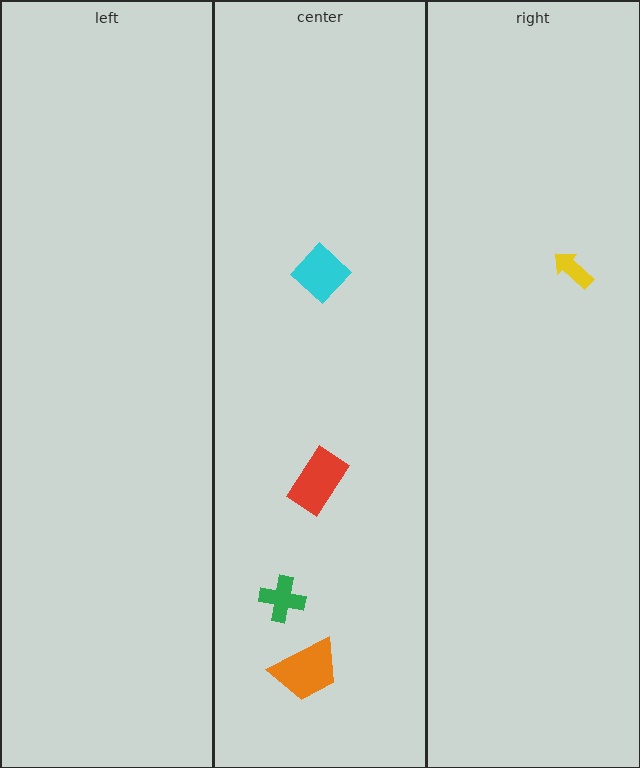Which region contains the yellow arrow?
The right region.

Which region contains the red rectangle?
The center region.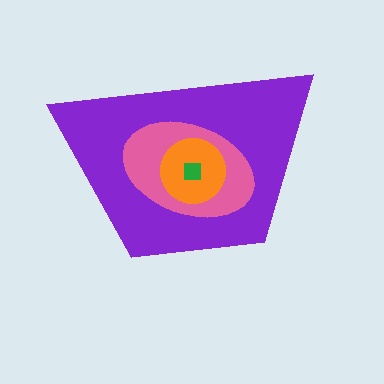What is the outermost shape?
The purple trapezoid.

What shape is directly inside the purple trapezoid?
The pink ellipse.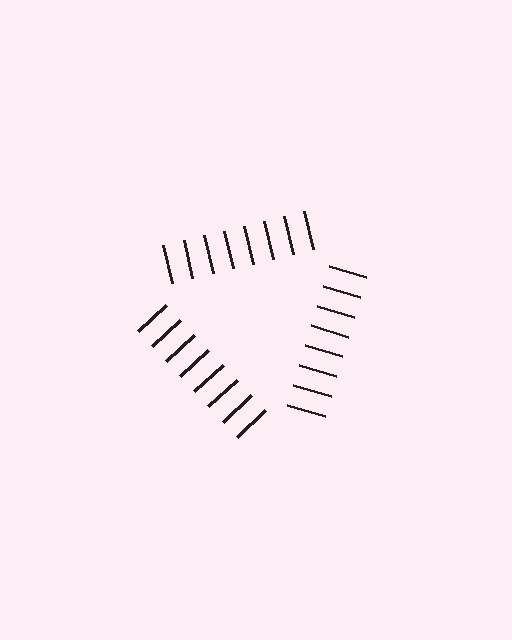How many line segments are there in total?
24 — 8 along each of the 3 edges.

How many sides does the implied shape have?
3 sides — the line-ends trace a triangle.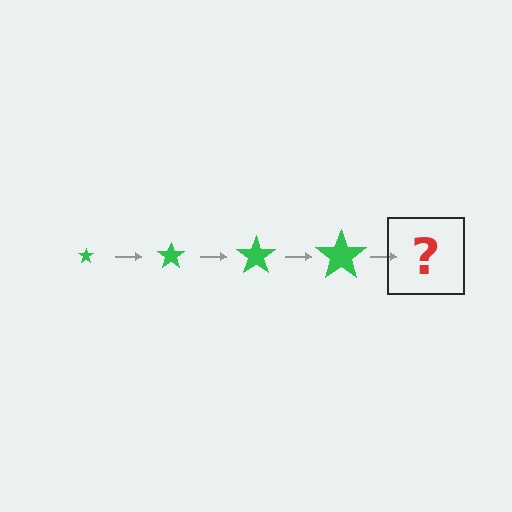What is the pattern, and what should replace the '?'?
The pattern is that the star gets progressively larger each step. The '?' should be a green star, larger than the previous one.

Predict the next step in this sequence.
The next step is a green star, larger than the previous one.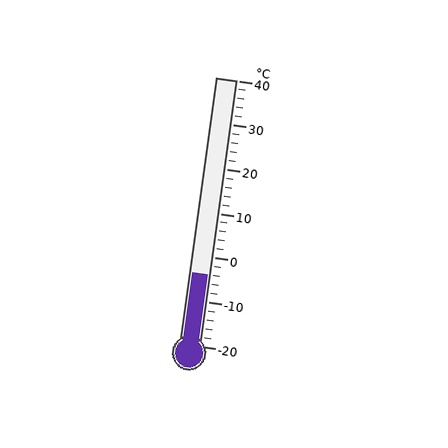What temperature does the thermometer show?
The thermometer shows approximately -4°C.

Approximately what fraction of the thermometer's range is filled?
The thermometer is filled to approximately 25% of its range.